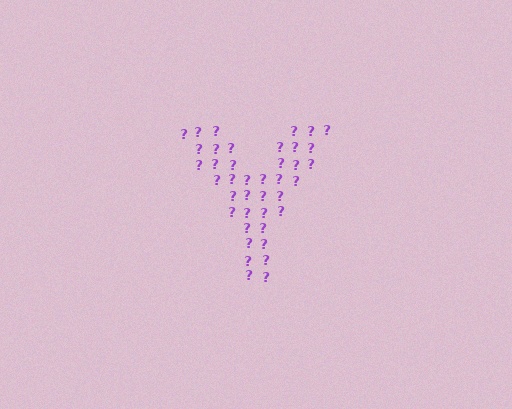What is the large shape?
The large shape is the letter Y.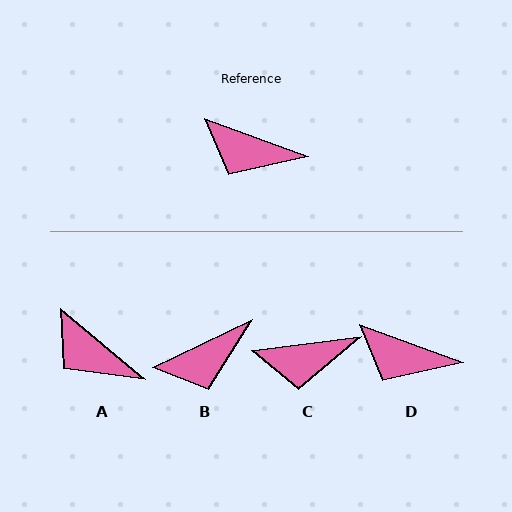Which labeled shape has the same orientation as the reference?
D.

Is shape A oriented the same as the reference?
No, it is off by about 20 degrees.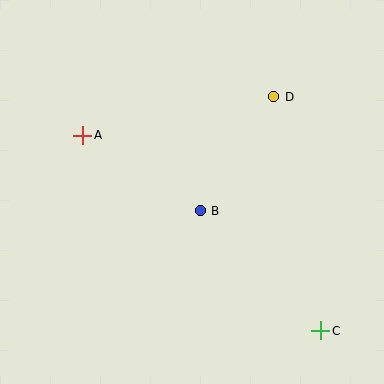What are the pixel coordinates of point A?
Point A is at (83, 135).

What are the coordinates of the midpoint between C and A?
The midpoint between C and A is at (202, 233).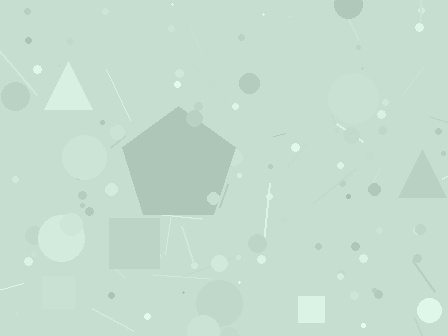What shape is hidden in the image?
A pentagon is hidden in the image.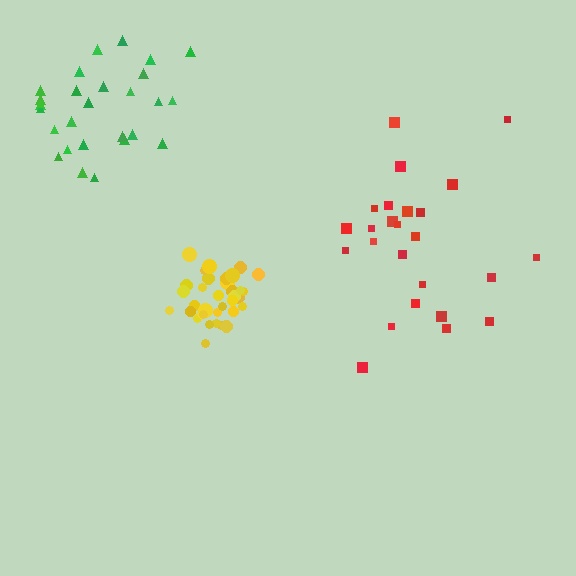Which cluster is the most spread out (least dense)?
Red.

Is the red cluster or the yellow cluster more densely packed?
Yellow.